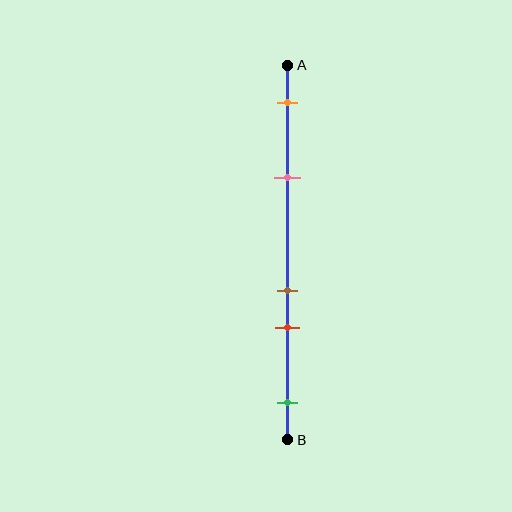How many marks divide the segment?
There are 5 marks dividing the segment.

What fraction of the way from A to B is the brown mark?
The brown mark is approximately 60% (0.6) of the way from A to B.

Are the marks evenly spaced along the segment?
No, the marks are not evenly spaced.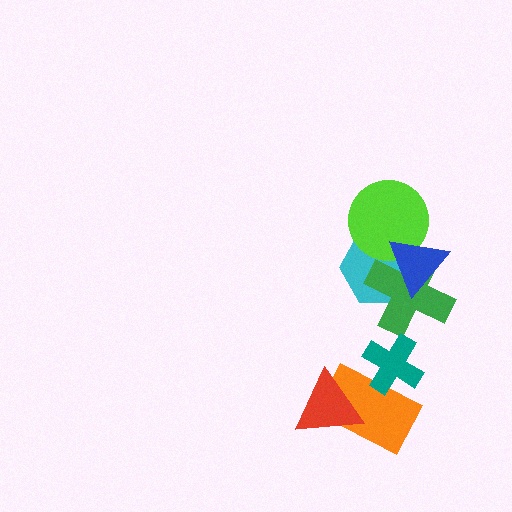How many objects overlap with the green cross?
3 objects overlap with the green cross.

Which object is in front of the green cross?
The blue triangle is in front of the green cross.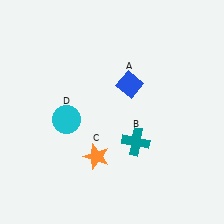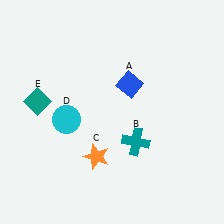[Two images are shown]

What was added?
A teal diamond (E) was added in Image 2.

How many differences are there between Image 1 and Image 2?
There is 1 difference between the two images.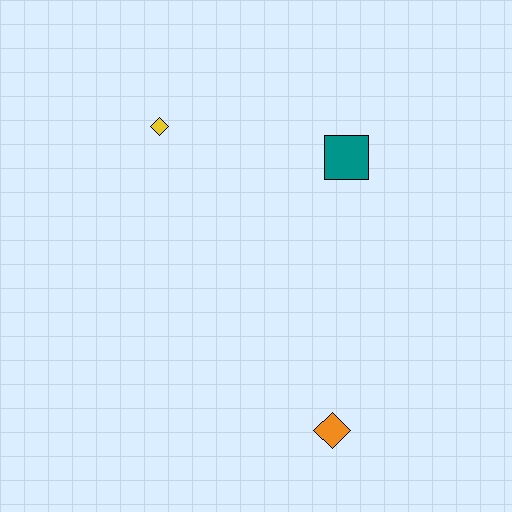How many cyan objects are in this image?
There are no cyan objects.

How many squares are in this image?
There is 1 square.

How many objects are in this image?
There are 3 objects.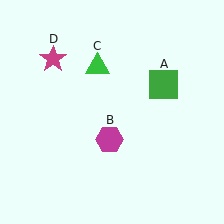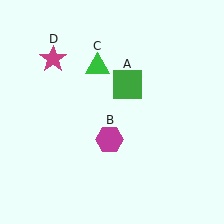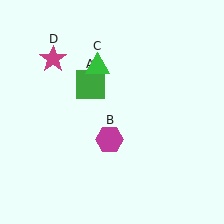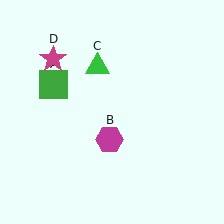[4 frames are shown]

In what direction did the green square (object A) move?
The green square (object A) moved left.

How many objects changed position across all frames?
1 object changed position: green square (object A).